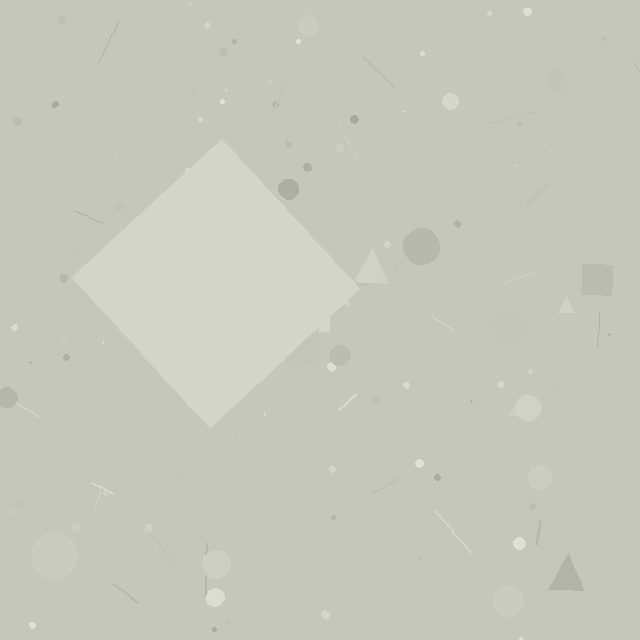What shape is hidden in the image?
A diamond is hidden in the image.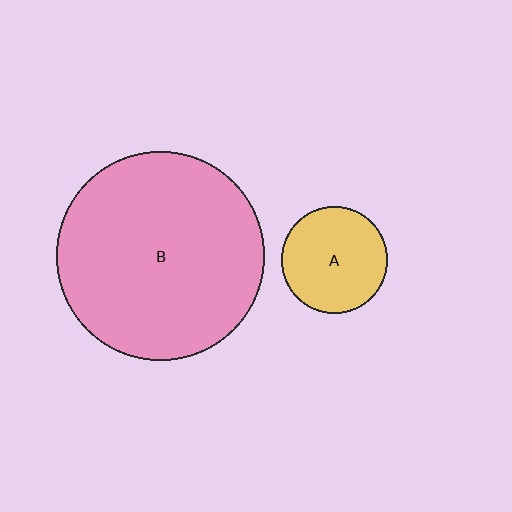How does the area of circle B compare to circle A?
Approximately 3.8 times.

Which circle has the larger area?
Circle B (pink).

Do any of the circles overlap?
No, none of the circles overlap.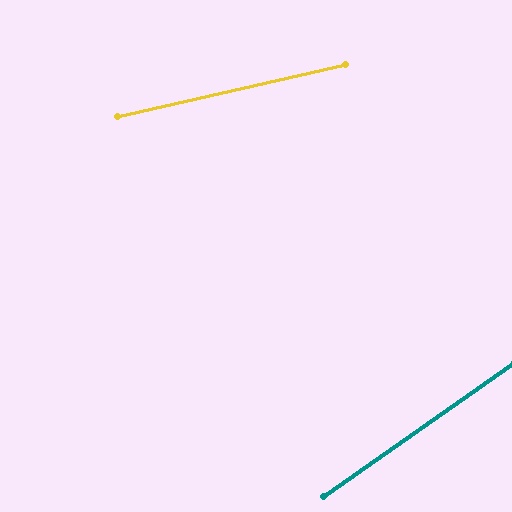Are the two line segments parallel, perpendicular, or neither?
Neither parallel nor perpendicular — they differ by about 22°.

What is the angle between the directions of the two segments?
Approximately 22 degrees.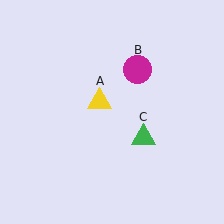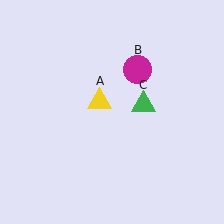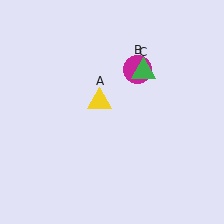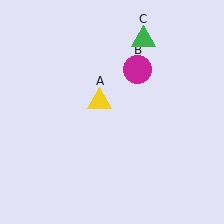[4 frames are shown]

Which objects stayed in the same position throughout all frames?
Yellow triangle (object A) and magenta circle (object B) remained stationary.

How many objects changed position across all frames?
1 object changed position: green triangle (object C).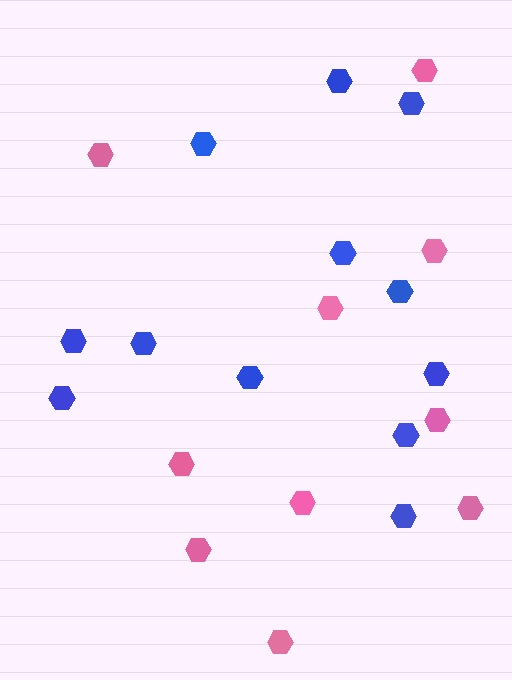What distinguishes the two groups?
There are 2 groups: one group of blue hexagons (12) and one group of pink hexagons (10).